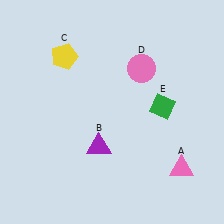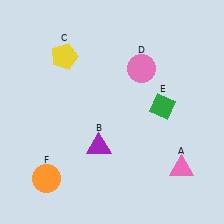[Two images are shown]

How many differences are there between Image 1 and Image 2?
There is 1 difference between the two images.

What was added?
An orange circle (F) was added in Image 2.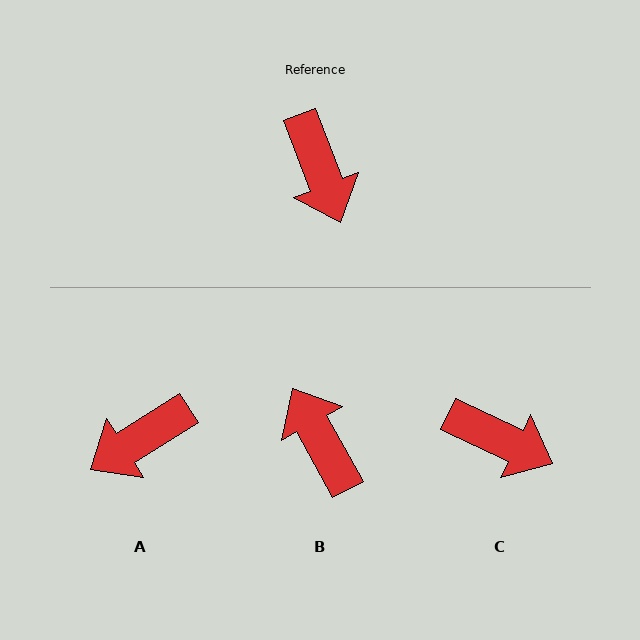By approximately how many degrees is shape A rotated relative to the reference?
Approximately 79 degrees clockwise.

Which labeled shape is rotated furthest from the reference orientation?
B, about 172 degrees away.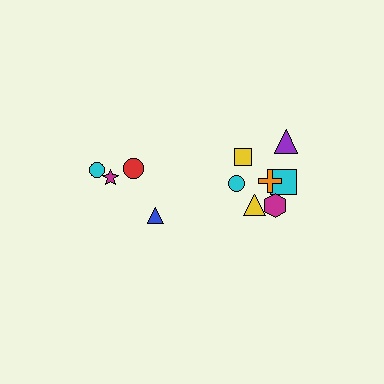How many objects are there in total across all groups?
There are 11 objects.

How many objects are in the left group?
There are 4 objects.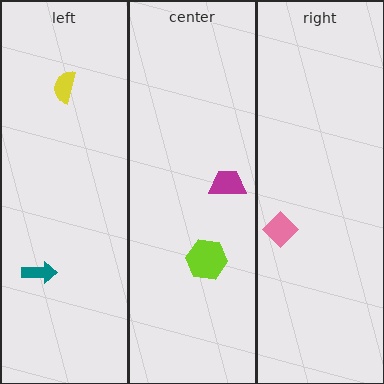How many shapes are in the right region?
1.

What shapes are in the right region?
The pink diamond.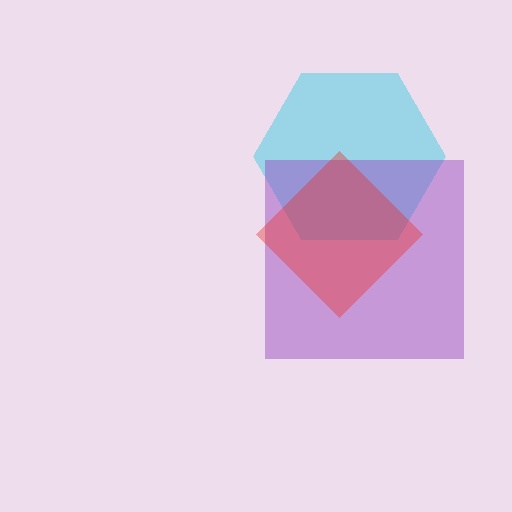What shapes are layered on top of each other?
The layered shapes are: a cyan hexagon, a purple square, a red diamond.